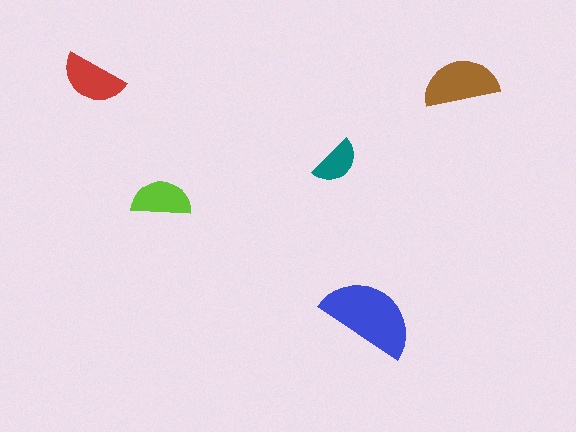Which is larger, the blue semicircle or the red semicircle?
The blue one.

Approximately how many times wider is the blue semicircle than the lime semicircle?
About 1.5 times wider.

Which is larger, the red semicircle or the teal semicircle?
The red one.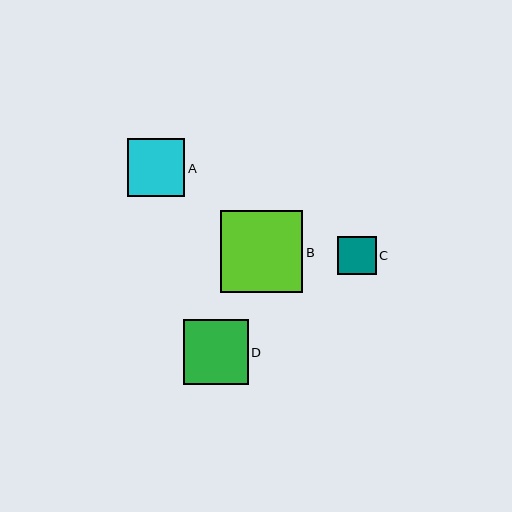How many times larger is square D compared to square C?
Square D is approximately 1.7 times the size of square C.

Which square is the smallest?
Square C is the smallest with a size of approximately 38 pixels.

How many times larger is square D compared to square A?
Square D is approximately 1.1 times the size of square A.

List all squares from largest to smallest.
From largest to smallest: B, D, A, C.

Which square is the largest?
Square B is the largest with a size of approximately 82 pixels.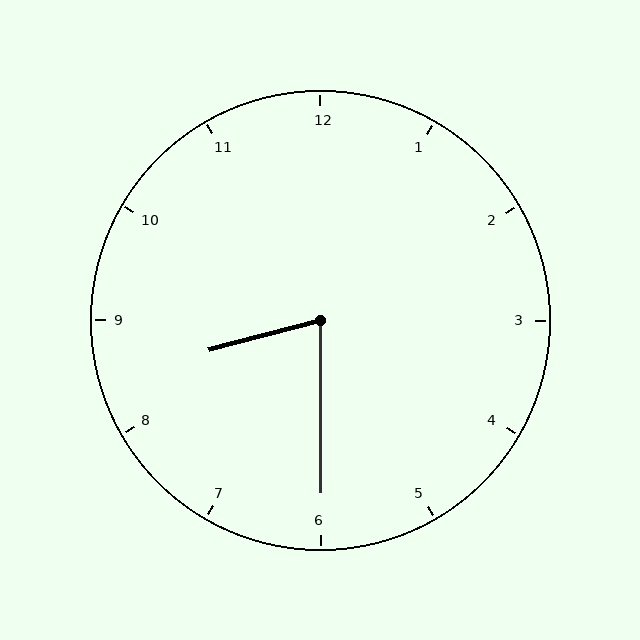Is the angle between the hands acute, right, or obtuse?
It is acute.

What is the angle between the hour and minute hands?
Approximately 75 degrees.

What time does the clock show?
8:30.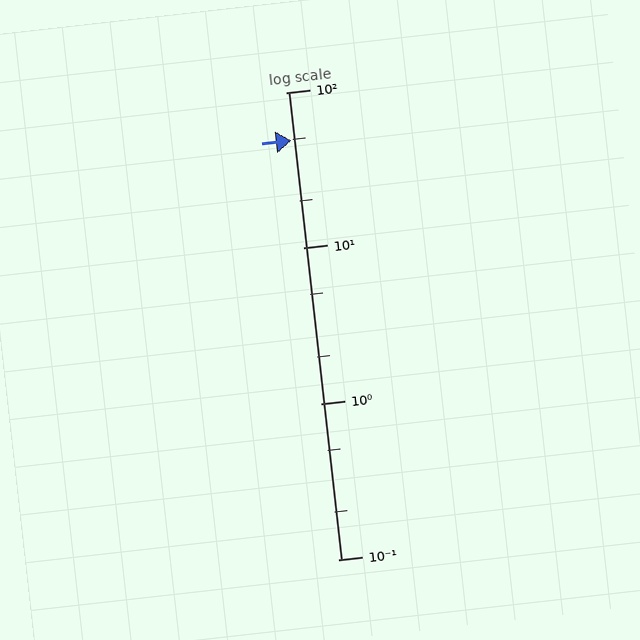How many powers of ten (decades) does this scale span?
The scale spans 3 decades, from 0.1 to 100.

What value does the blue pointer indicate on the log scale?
The pointer indicates approximately 49.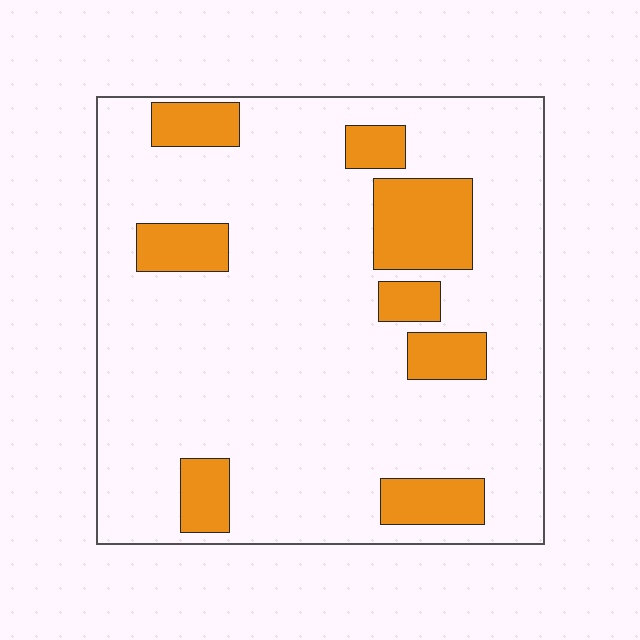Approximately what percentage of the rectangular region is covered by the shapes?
Approximately 20%.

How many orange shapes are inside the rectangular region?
8.